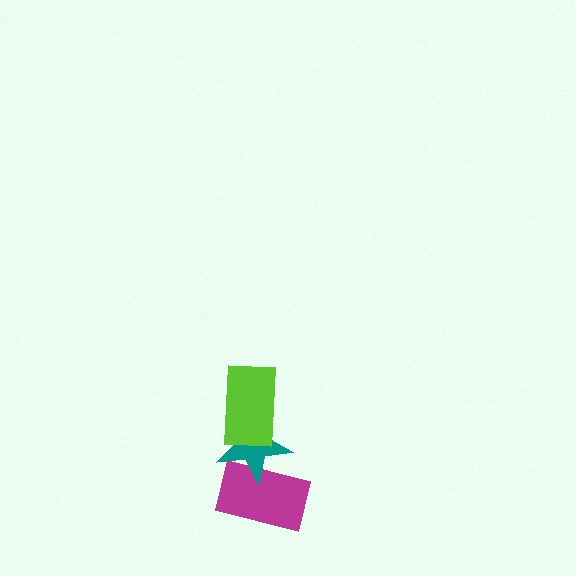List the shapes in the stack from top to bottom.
From top to bottom: the lime rectangle, the teal star, the magenta rectangle.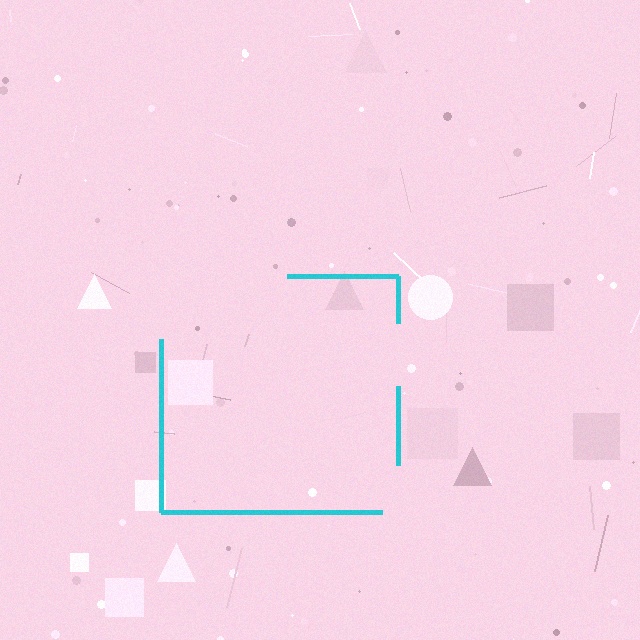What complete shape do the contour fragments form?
The contour fragments form a square.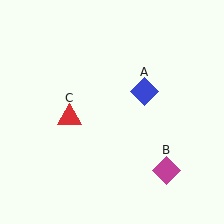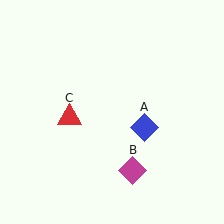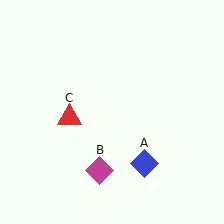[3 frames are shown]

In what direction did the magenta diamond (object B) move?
The magenta diamond (object B) moved left.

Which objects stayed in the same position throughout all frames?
Red triangle (object C) remained stationary.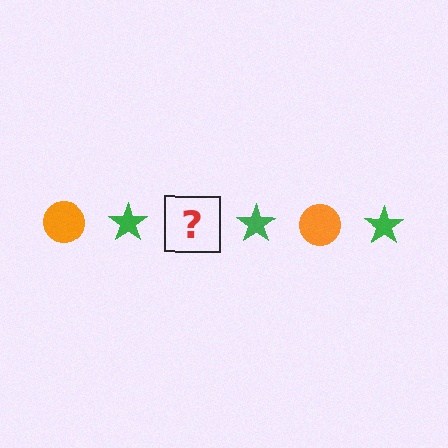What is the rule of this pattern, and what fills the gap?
The rule is that the pattern alternates between orange circle and green star. The gap should be filled with an orange circle.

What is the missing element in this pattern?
The missing element is an orange circle.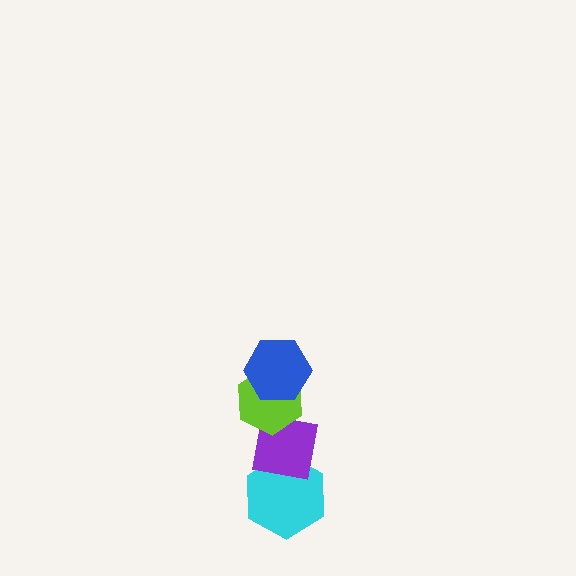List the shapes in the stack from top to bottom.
From top to bottom: the blue hexagon, the lime hexagon, the purple square, the cyan hexagon.